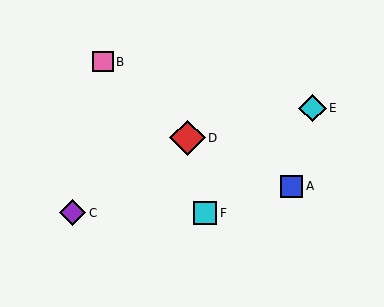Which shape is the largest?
The red diamond (labeled D) is the largest.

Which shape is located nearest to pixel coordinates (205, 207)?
The cyan square (labeled F) at (205, 213) is nearest to that location.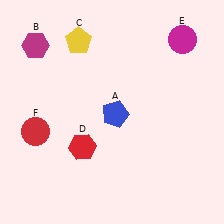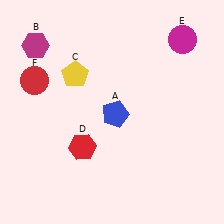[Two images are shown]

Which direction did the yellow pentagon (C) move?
The yellow pentagon (C) moved down.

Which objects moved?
The objects that moved are: the yellow pentagon (C), the red circle (F).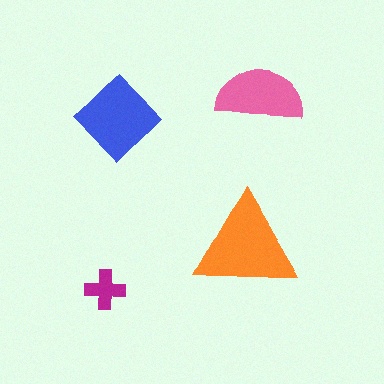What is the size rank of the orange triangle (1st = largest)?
1st.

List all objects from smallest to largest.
The magenta cross, the pink semicircle, the blue diamond, the orange triangle.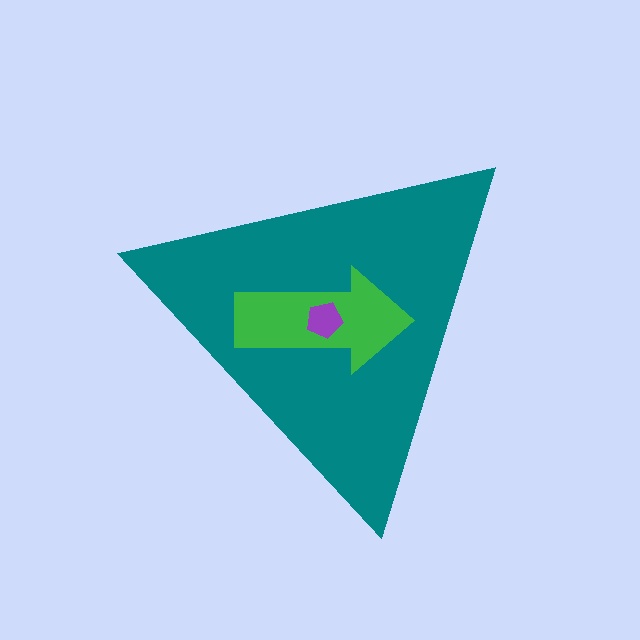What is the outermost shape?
The teal triangle.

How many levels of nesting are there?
3.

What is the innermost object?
The purple pentagon.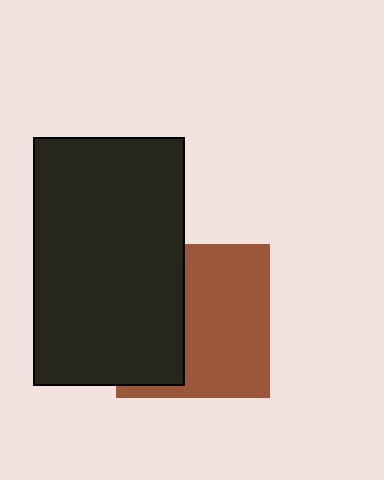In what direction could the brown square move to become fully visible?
The brown square could move right. That would shift it out from behind the black rectangle entirely.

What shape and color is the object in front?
The object in front is a black rectangle.